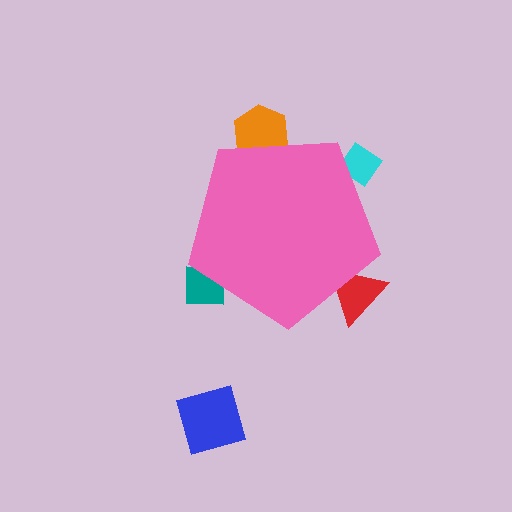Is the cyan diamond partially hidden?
Yes, the cyan diamond is partially hidden behind the pink pentagon.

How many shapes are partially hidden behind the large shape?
4 shapes are partially hidden.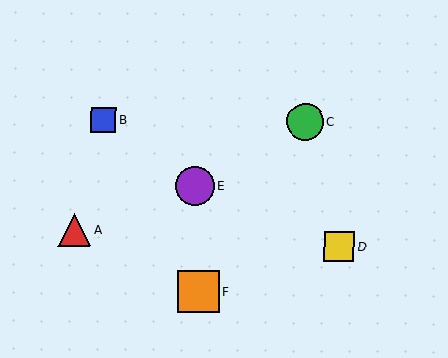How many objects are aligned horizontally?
2 objects (B, C) are aligned horizontally.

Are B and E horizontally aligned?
No, B is at y≈120 and E is at y≈186.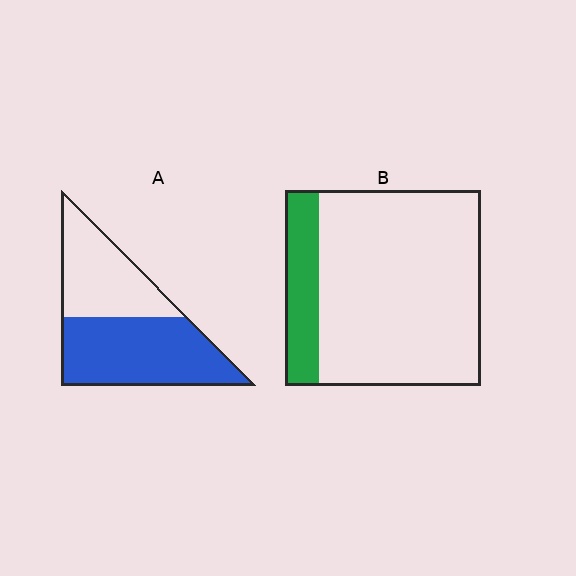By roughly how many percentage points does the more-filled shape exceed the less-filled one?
By roughly 40 percentage points (A over B).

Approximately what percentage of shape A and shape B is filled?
A is approximately 60% and B is approximately 15%.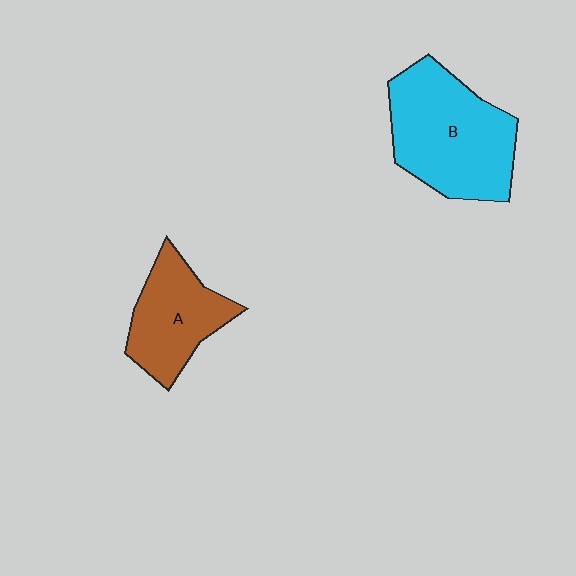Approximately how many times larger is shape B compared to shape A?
Approximately 1.5 times.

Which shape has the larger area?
Shape B (cyan).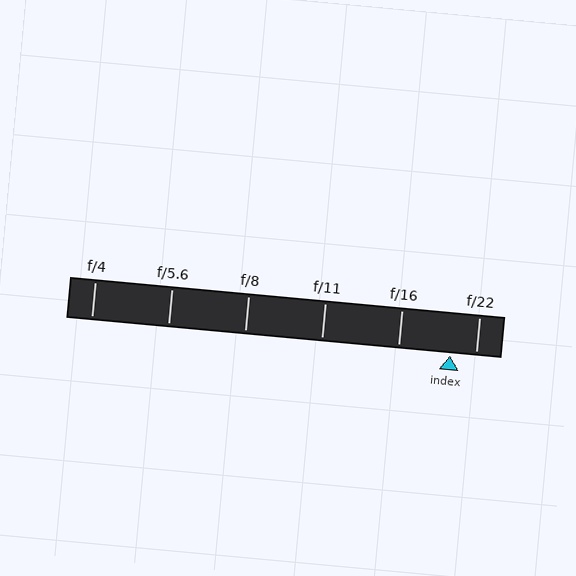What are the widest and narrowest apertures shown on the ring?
The widest aperture shown is f/4 and the narrowest is f/22.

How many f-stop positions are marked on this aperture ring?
There are 6 f-stop positions marked.